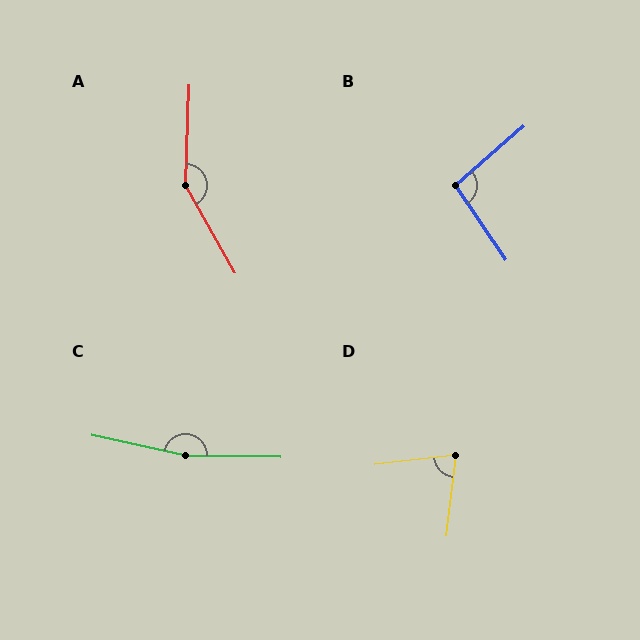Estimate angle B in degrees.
Approximately 97 degrees.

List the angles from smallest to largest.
D (77°), B (97°), A (148°), C (169°).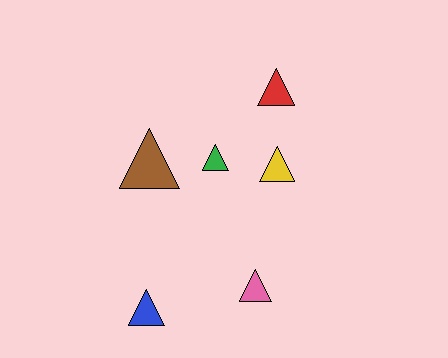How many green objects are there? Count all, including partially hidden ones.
There is 1 green object.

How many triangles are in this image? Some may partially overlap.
There are 6 triangles.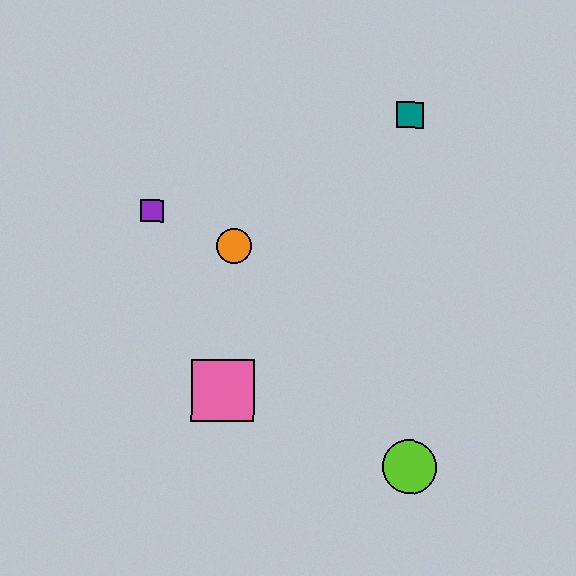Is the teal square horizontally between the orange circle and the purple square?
No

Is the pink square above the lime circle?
Yes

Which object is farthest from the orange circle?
The lime circle is farthest from the orange circle.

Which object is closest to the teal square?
The orange circle is closest to the teal square.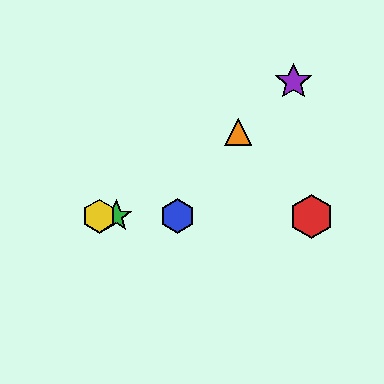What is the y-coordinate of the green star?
The green star is at y≈216.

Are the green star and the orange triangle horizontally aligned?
No, the green star is at y≈216 and the orange triangle is at y≈132.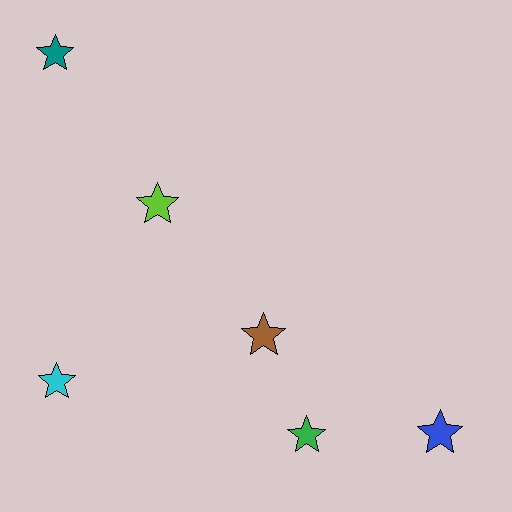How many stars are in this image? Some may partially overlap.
There are 6 stars.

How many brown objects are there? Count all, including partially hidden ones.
There is 1 brown object.